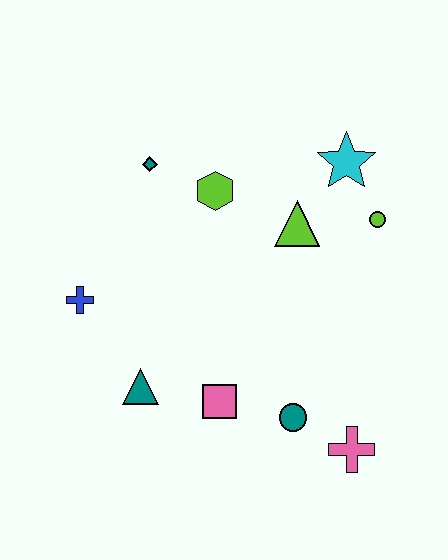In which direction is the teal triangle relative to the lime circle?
The teal triangle is to the left of the lime circle.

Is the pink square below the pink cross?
No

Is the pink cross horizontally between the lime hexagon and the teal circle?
No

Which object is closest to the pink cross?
The teal circle is closest to the pink cross.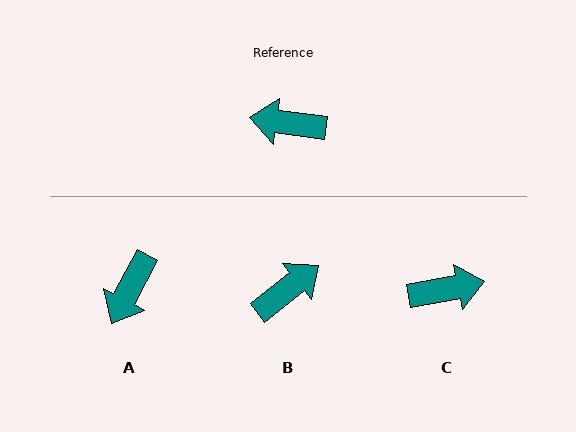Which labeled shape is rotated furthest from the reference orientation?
C, about 161 degrees away.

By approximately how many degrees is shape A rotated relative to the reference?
Approximately 70 degrees counter-clockwise.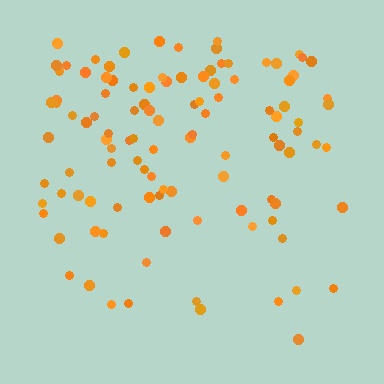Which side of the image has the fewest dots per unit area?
The bottom.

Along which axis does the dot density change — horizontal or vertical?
Vertical.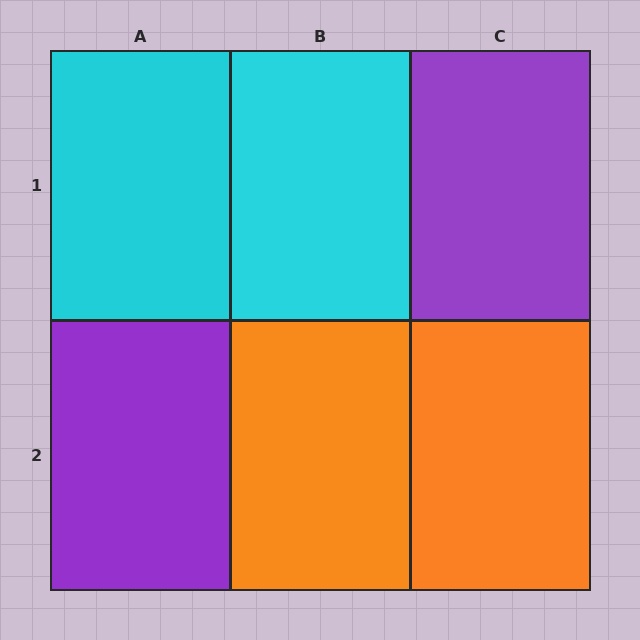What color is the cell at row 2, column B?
Orange.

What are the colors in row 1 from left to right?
Cyan, cyan, purple.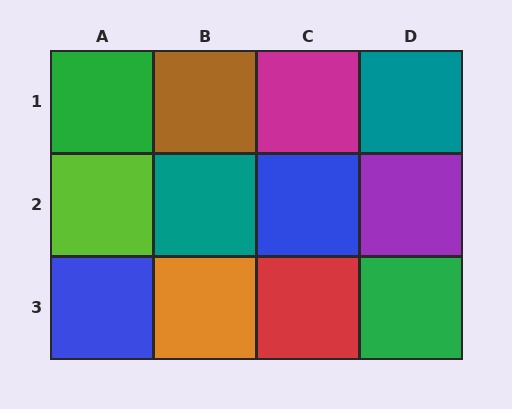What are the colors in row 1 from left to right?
Green, brown, magenta, teal.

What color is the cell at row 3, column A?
Blue.